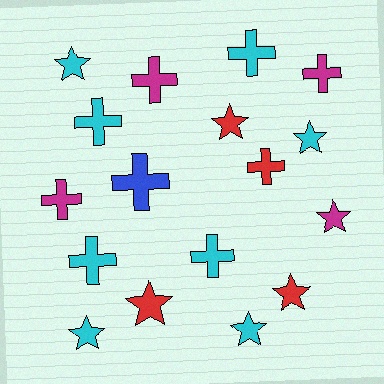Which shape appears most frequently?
Cross, with 9 objects.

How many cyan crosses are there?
There are 4 cyan crosses.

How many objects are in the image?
There are 17 objects.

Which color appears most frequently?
Cyan, with 8 objects.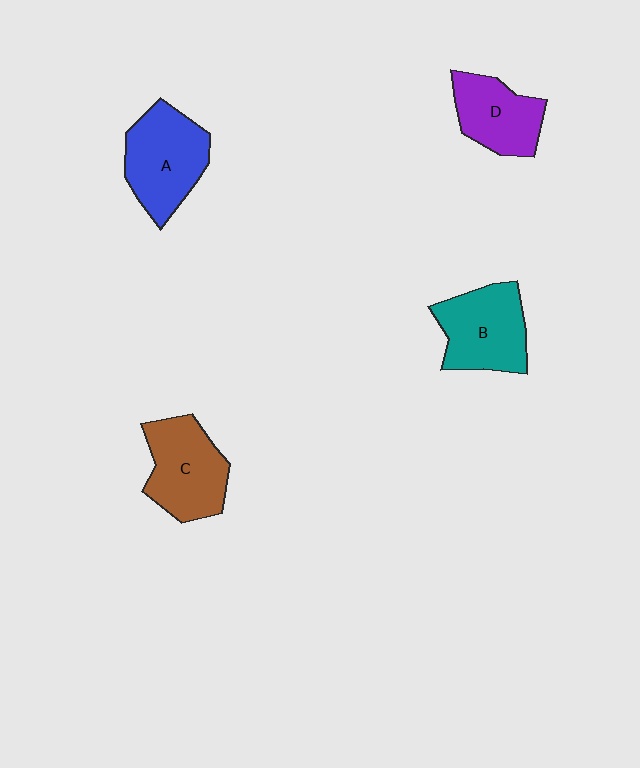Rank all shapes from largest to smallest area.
From largest to smallest: A (blue), C (brown), B (teal), D (purple).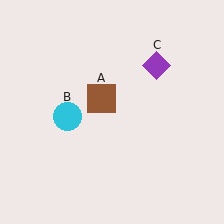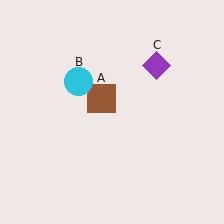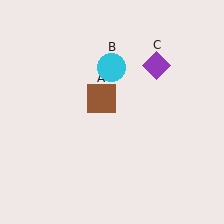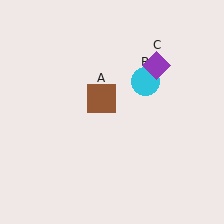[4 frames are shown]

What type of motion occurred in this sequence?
The cyan circle (object B) rotated clockwise around the center of the scene.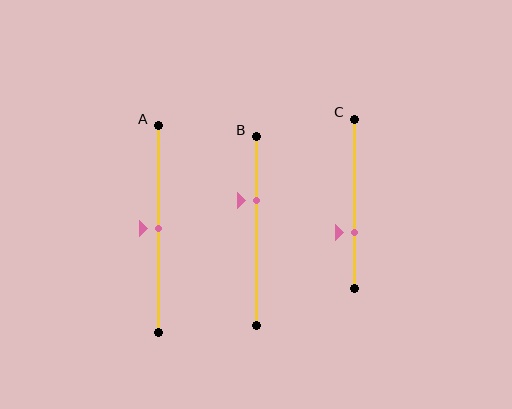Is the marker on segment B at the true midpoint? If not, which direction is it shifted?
No, the marker on segment B is shifted upward by about 16% of the segment length.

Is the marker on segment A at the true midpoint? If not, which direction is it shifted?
Yes, the marker on segment A is at the true midpoint.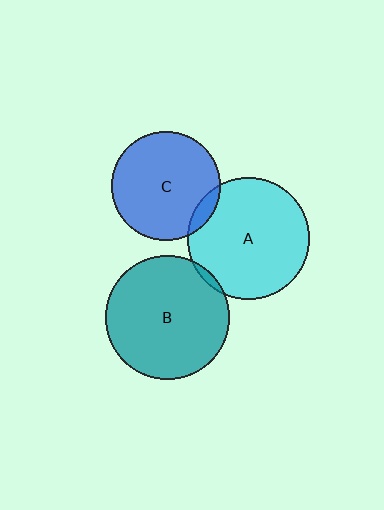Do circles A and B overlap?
Yes.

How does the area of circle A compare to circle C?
Approximately 1.3 times.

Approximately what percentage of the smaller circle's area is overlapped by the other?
Approximately 5%.